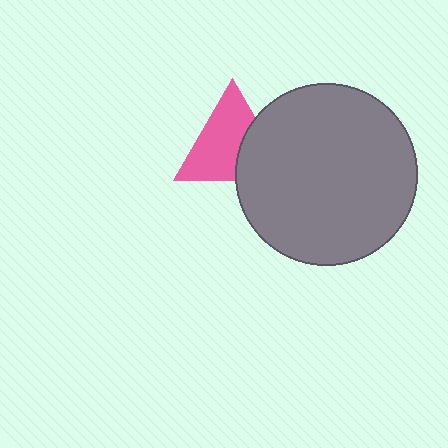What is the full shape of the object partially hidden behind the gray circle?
The partially hidden object is a pink triangle.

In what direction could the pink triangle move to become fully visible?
The pink triangle could move left. That would shift it out from behind the gray circle entirely.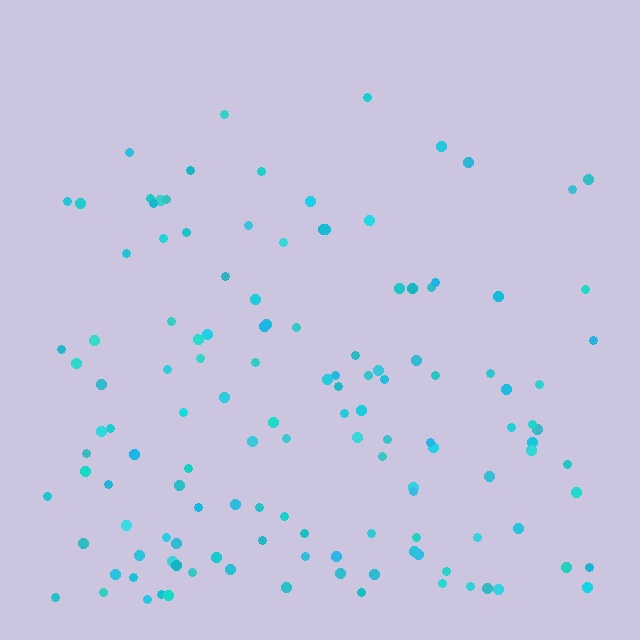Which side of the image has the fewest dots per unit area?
The top.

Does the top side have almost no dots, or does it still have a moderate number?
Still a moderate number, just noticeably fewer than the bottom.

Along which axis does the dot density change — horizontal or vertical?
Vertical.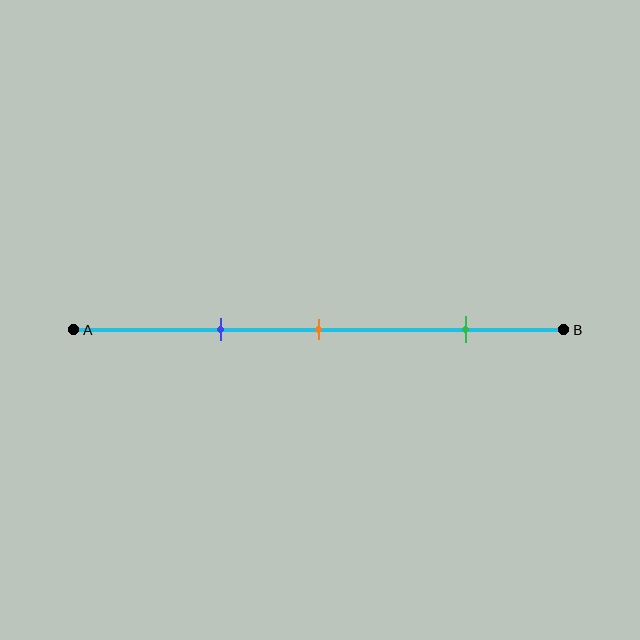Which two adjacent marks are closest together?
The blue and orange marks are the closest adjacent pair.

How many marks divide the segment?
There are 3 marks dividing the segment.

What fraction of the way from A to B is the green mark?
The green mark is approximately 80% (0.8) of the way from A to B.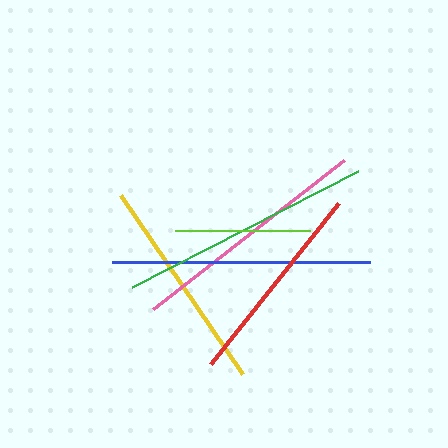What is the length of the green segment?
The green segment is approximately 254 pixels long.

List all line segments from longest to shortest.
From longest to shortest: blue, green, pink, yellow, red, lime.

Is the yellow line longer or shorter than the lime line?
The yellow line is longer than the lime line.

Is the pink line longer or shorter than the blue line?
The blue line is longer than the pink line.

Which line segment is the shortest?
The lime line is the shortest at approximately 135 pixels.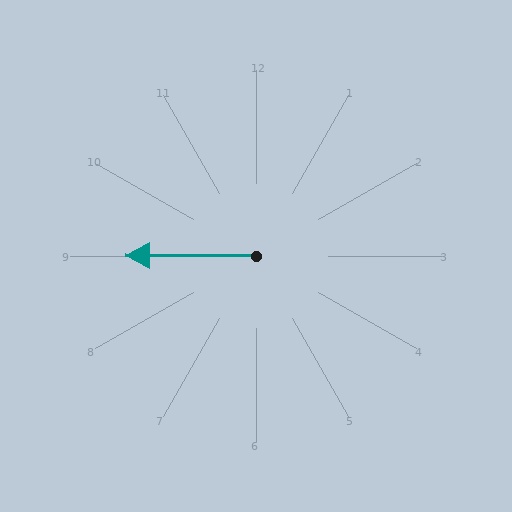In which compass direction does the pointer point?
West.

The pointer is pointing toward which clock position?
Roughly 9 o'clock.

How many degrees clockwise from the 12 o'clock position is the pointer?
Approximately 270 degrees.